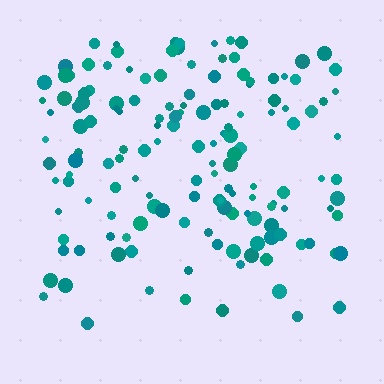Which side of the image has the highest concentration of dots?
The top.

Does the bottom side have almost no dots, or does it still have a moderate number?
Still a moderate number, just noticeably fewer than the top.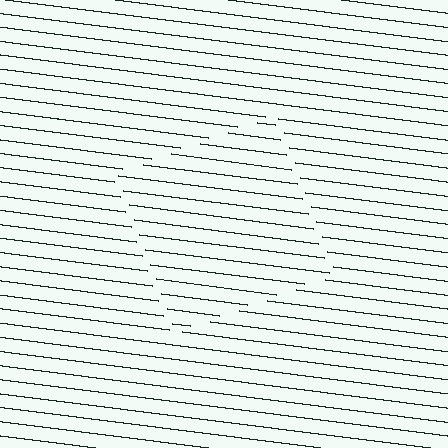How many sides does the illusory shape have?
4 sides — the line-ends trace a square.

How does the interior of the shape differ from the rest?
The interior of the shape contains the same grating, shifted by half a period — the contour is defined by the phase discontinuity where line-ends from the inner and outer gratings abut.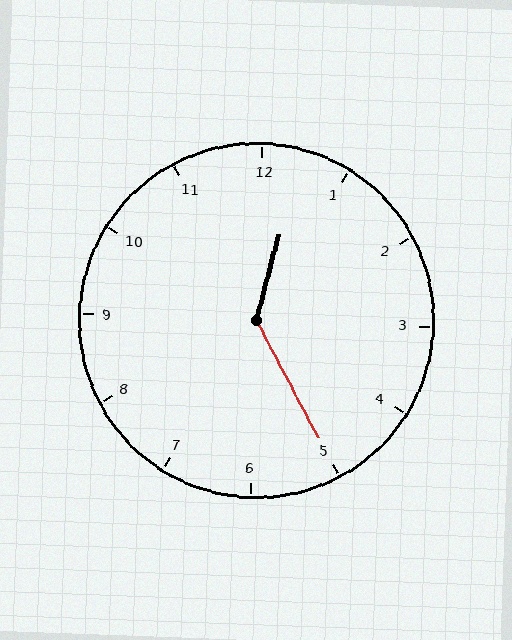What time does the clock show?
12:25.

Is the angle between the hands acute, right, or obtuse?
It is obtuse.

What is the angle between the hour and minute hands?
Approximately 138 degrees.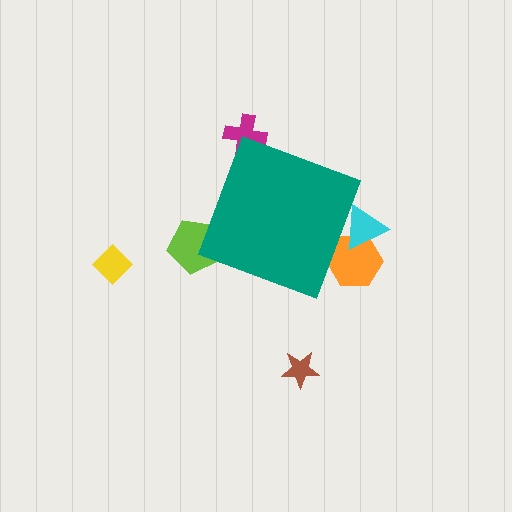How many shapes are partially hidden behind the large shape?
4 shapes are partially hidden.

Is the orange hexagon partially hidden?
Yes, the orange hexagon is partially hidden behind the teal diamond.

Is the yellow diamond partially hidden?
No, the yellow diamond is fully visible.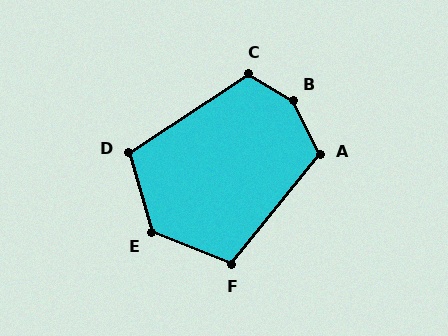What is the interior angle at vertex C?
Approximately 117 degrees (obtuse).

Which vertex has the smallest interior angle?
F, at approximately 107 degrees.